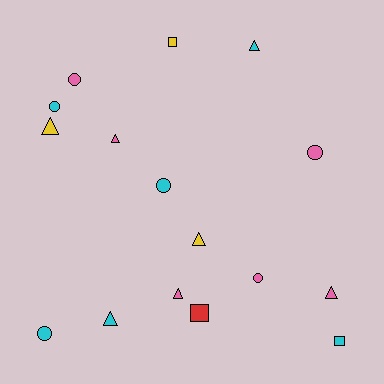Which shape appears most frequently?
Triangle, with 7 objects.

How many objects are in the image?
There are 16 objects.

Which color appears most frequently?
Cyan, with 6 objects.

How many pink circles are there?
There are 3 pink circles.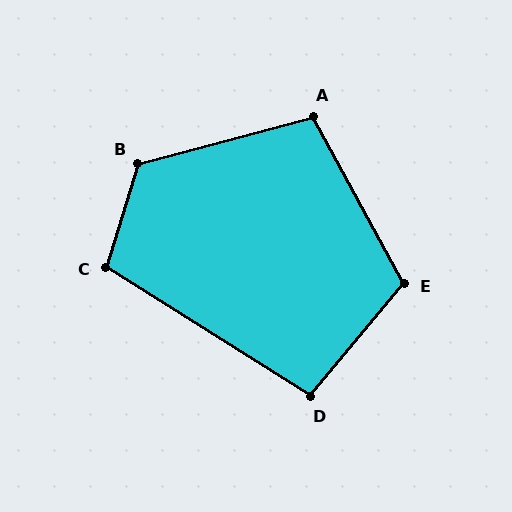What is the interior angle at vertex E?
Approximately 112 degrees (obtuse).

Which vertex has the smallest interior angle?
D, at approximately 98 degrees.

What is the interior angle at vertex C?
Approximately 105 degrees (obtuse).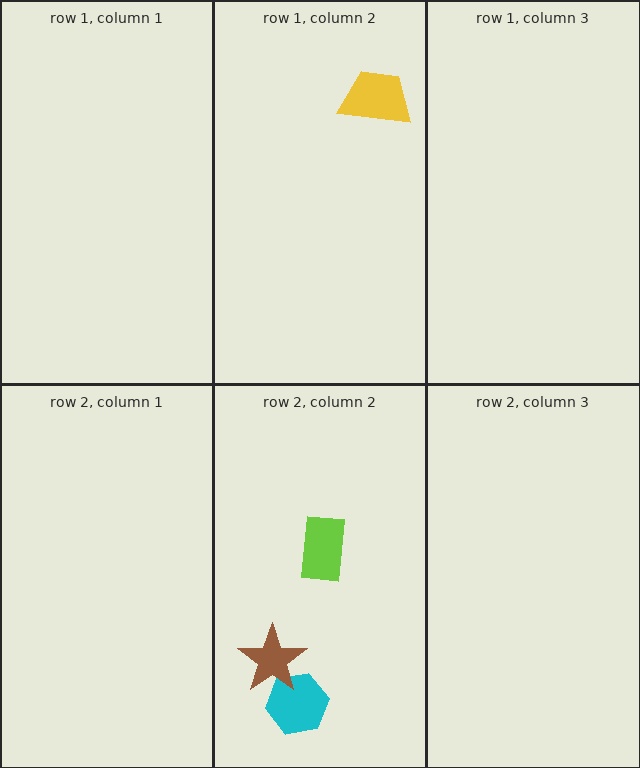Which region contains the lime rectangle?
The row 2, column 2 region.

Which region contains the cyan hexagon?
The row 2, column 2 region.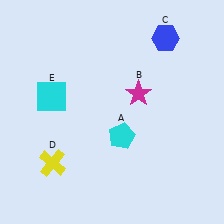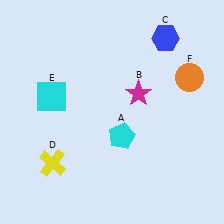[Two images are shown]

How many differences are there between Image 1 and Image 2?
There is 1 difference between the two images.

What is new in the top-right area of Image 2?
An orange circle (F) was added in the top-right area of Image 2.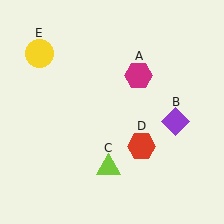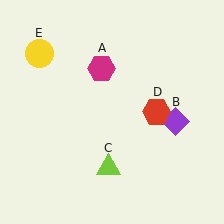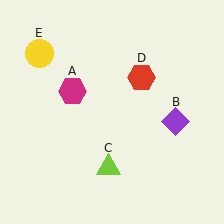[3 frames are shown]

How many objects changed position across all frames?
2 objects changed position: magenta hexagon (object A), red hexagon (object D).